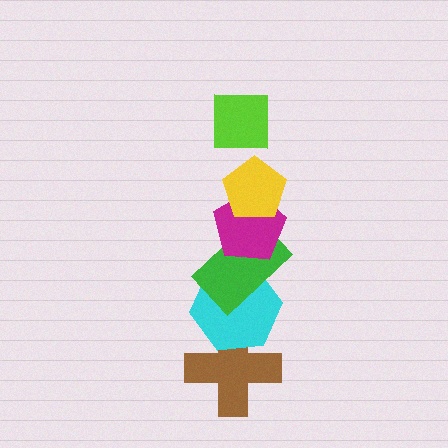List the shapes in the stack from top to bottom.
From top to bottom: the lime square, the yellow pentagon, the magenta pentagon, the green rectangle, the cyan hexagon, the brown cross.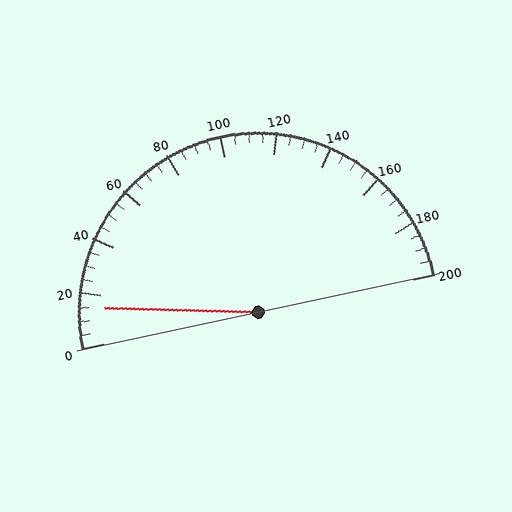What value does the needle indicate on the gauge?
The needle indicates approximately 15.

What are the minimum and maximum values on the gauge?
The gauge ranges from 0 to 200.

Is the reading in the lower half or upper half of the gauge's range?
The reading is in the lower half of the range (0 to 200).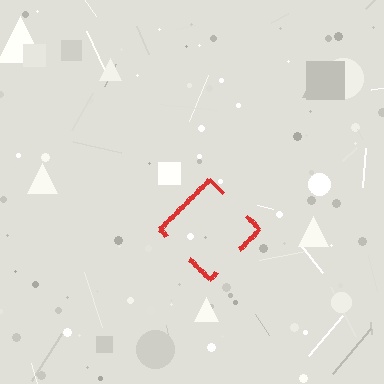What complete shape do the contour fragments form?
The contour fragments form a diamond.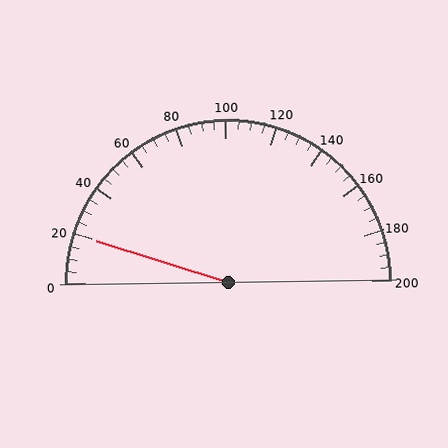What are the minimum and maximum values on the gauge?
The gauge ranges from 0 to 200.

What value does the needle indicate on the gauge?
The needle indicates approximately 20.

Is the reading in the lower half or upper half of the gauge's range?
The reading is in the lower half of the range (0 to 200).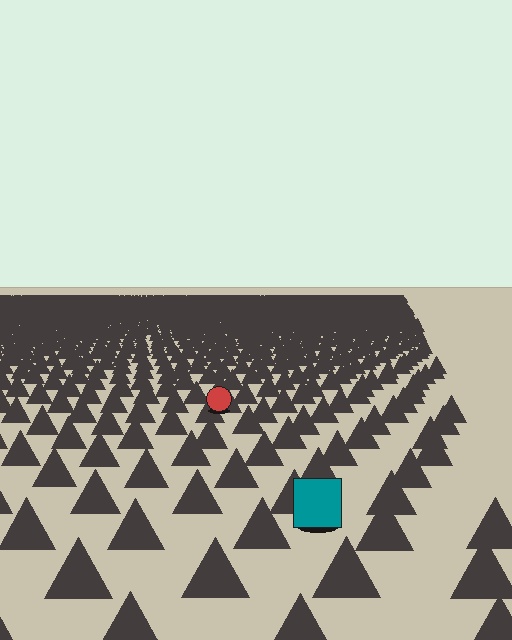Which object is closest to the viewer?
The teal square is closest. The texture marks near it are larger and more spread out.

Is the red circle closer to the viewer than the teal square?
No. The teal square is closer — you can tell from the texture gradient: the ground texture is coarser near it.